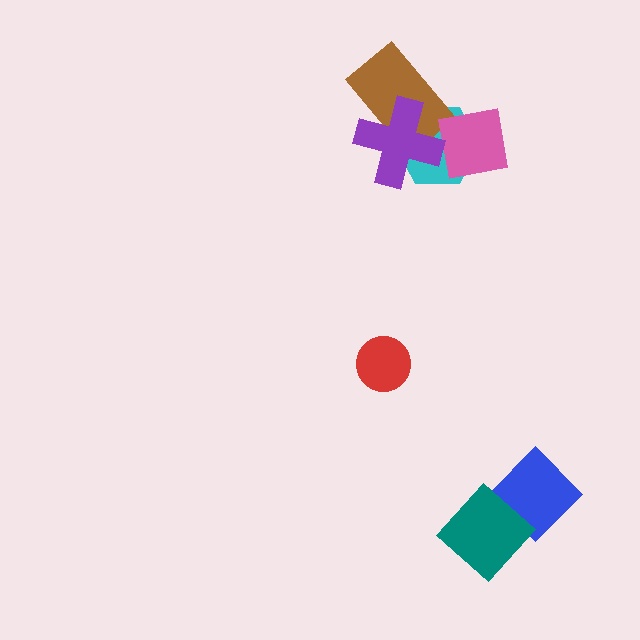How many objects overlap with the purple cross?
3 objects overlap with the purple cross.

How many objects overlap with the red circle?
0 objects overlap with the red circle.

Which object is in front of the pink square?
The purple cross is in front of the pink square.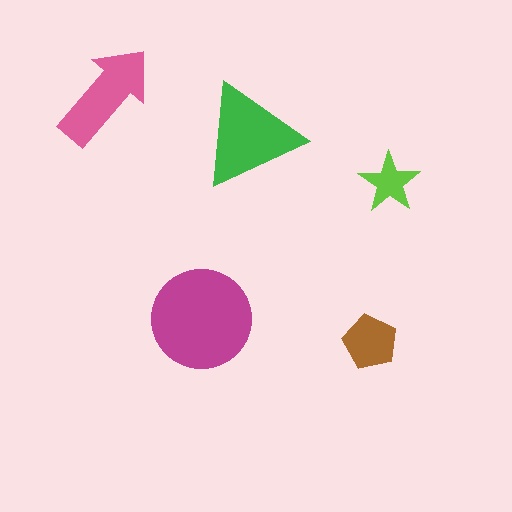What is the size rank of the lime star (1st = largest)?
5th.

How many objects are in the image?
There are 5 objects in the image.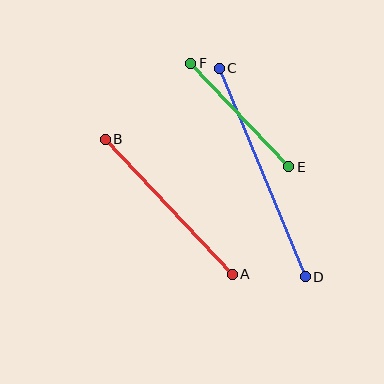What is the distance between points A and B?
The distance is approximately 185 pixels.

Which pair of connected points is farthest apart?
Points C and D are farthest apart.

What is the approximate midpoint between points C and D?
The midpoint is at approximately (262, 173) pixels.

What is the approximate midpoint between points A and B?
The midpoint is at approximately (169, 207) pixels.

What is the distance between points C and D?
The distance is approximately 226 pixels.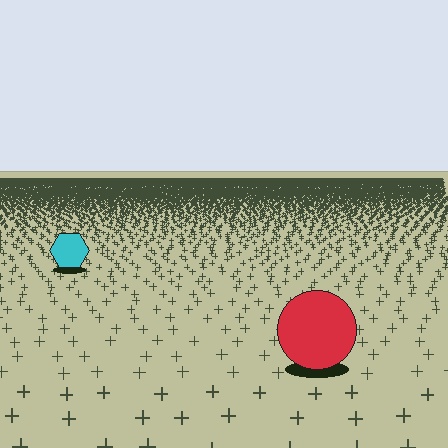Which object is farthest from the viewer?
The cyan hexagon is farthest from the viewer. It appears smaller and the ground texture around it is denser.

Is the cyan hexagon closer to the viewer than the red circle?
No. The red circle is closer — you can tell from the texture gradient: the ground texture is coarser near it.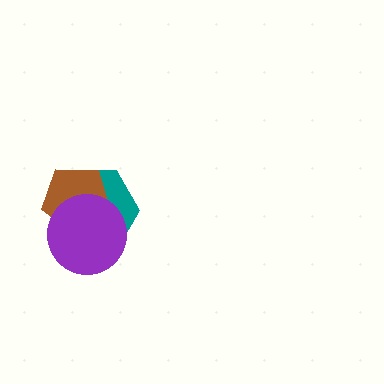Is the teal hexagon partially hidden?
Yes, it is partially covered by another shape.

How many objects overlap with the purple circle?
2 objects overlap with the purple circle.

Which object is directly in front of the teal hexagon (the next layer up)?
The brown pentagon is directly in front of the teal hexagon.